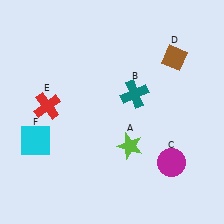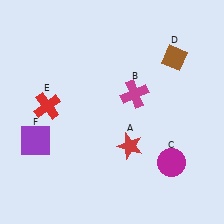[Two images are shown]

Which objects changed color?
A changed from lime to red. B changed from teal to magenta. F changed from cyan to purple.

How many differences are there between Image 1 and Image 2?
There are 3 differences between the two images.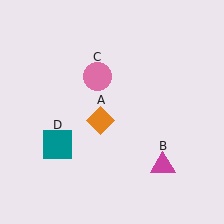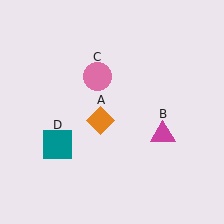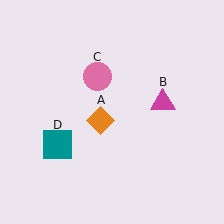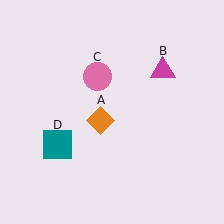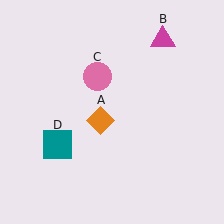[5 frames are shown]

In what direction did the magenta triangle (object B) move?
The magenta triangle (object B) moved up.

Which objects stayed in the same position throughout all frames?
Orange diamond (object A) and pink circle (object C) and teal square (object D) remained stationary.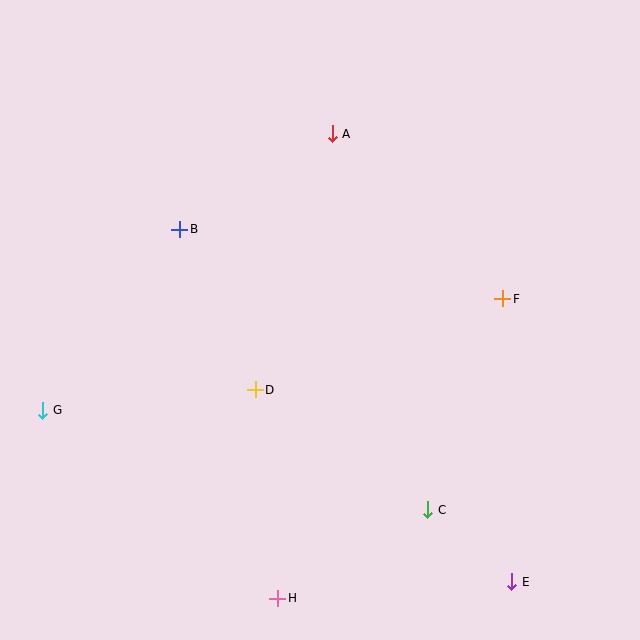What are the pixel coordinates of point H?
Point H is at (278, 598).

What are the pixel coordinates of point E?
Point E is at (512, 582).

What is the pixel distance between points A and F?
The distance between A and F is 237 pixels.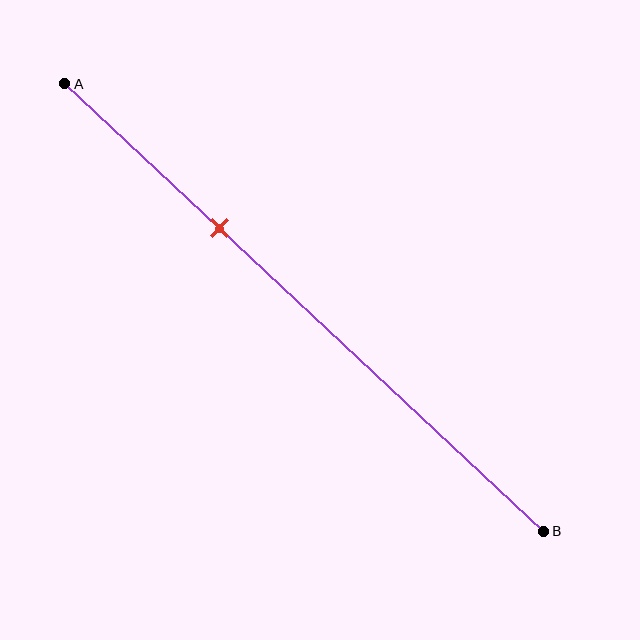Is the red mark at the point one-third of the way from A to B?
Yes, the mark is approximately at the one-third point.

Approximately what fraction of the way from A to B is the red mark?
The red mark is approximately 30% of the way from A to B.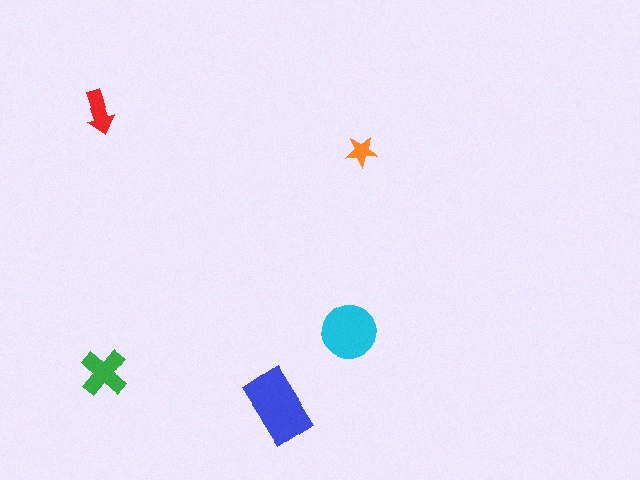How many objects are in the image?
There are 5 objects in the image.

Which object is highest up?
The red arrow is topmost.